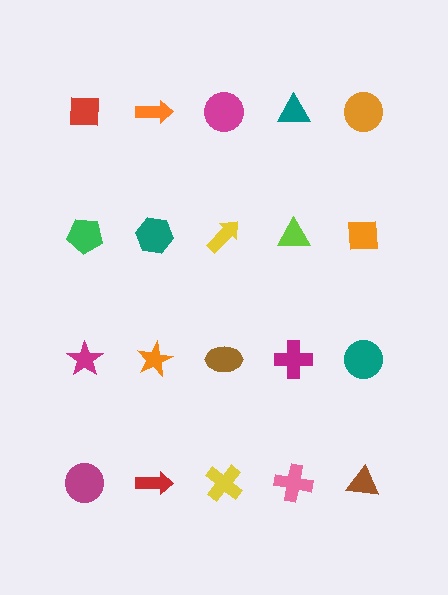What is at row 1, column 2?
An orange arrow.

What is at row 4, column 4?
A pink cross.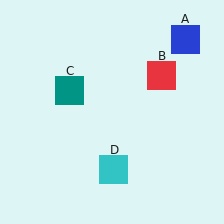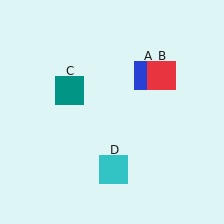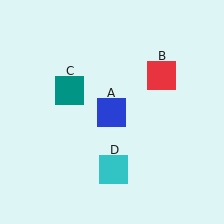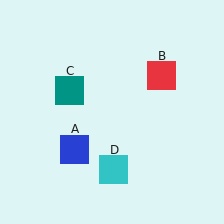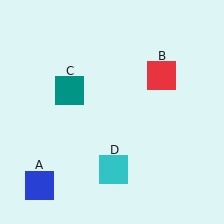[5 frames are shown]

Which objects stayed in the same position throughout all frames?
Red square (object B) and teal square (object C) and cyan square (object D) remained stationary.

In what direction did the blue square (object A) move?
The blue square (object A) moved down and to the left.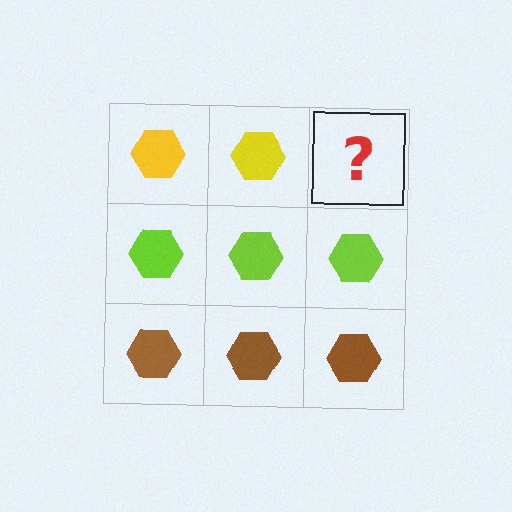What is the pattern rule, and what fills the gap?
The rule is that each row has a consistent color. The gap should be filled with a yellow hexagon.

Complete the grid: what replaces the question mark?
The question mark should be replaced with a yellow hexagon.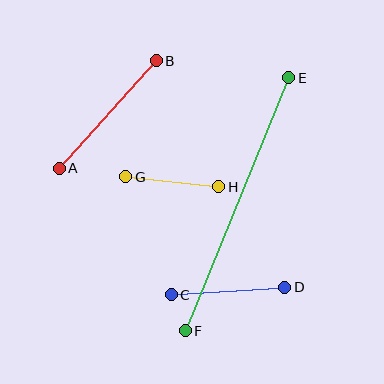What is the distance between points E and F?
The distance is approximately 274 pixels.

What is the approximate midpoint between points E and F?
The midpoint is at approximately (237, 204) pixels.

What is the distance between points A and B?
The distance is approximately 145 pixels.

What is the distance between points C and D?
The distance is approximately 114 pixels.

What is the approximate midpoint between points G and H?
The midpoint is at approximately (172, 182) pixels.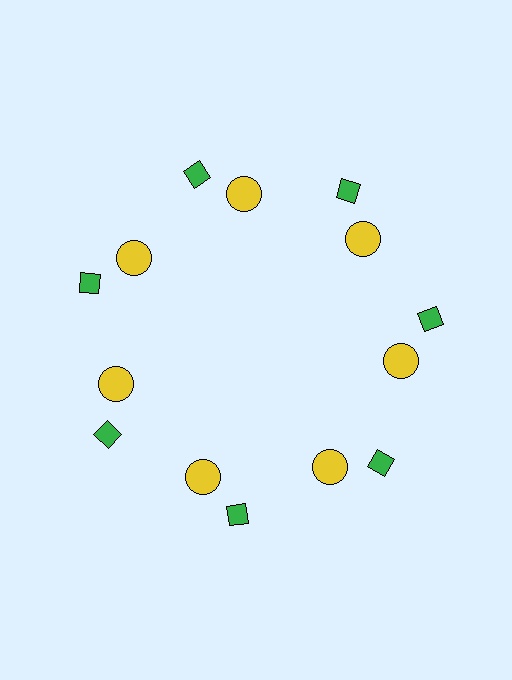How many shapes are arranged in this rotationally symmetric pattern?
There are 14 shapes, arranged in 7 groups of 2.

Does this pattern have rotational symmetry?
Yes, this pattern has 7-fold rotational symmetry. It looks the same after rotating 51 degrees around the center.